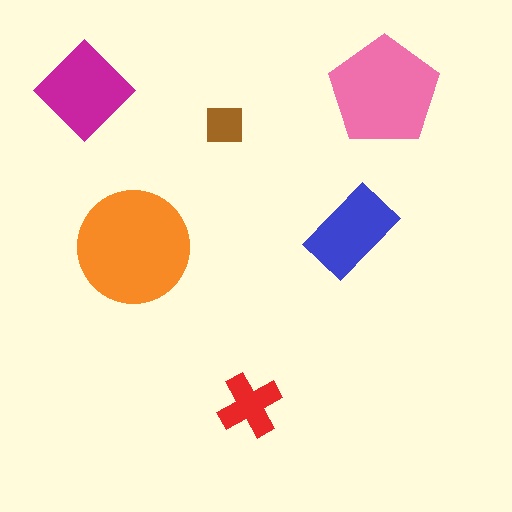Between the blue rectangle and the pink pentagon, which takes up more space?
The pink pentagon.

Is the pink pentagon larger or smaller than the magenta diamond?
Larger.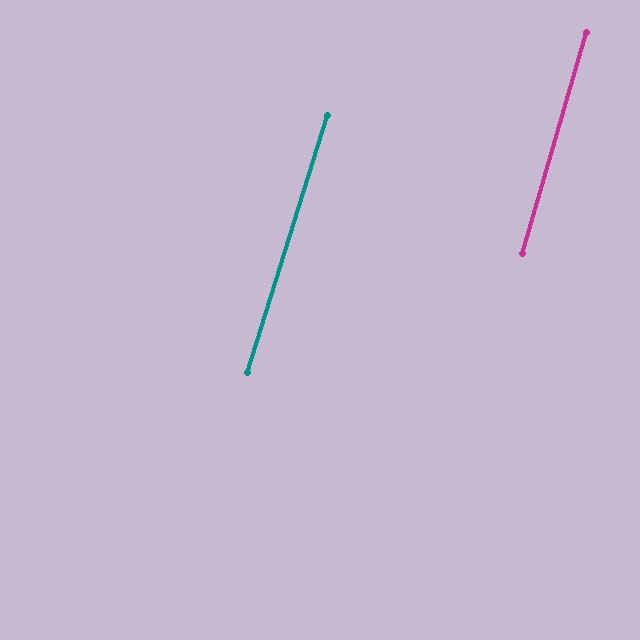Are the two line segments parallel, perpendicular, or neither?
Parallel — their directions differ by only 0.9°.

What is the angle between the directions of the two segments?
Approximately 1 degree.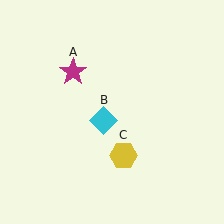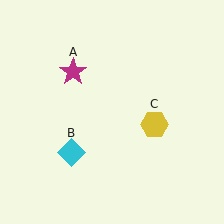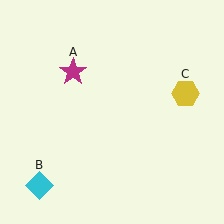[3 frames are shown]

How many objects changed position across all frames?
2 objects changed position: cyan diamond (object B), yellow hexagon (object C).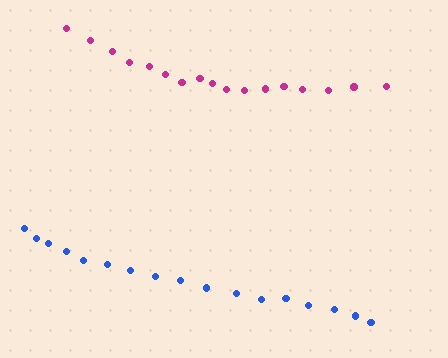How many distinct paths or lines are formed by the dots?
There are 2 distinct paths.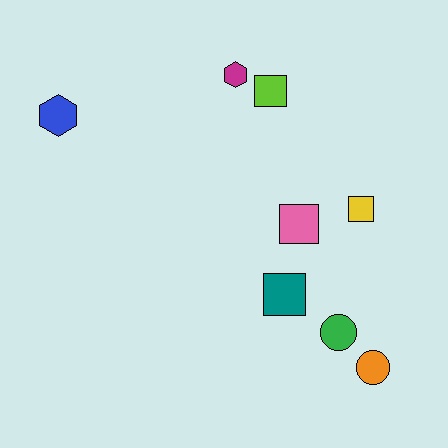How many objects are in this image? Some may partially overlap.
There are 8 objects.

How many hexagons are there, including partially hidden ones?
There are 2 hexagons.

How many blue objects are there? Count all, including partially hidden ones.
There is 1 blue object.